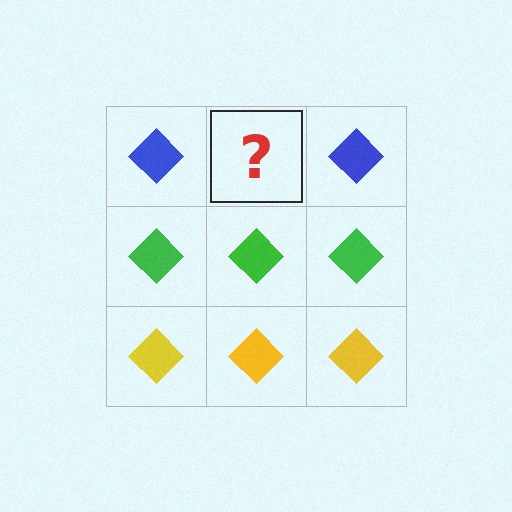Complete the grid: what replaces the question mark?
The question mark should be replaced with a blue diamond.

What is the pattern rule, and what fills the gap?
The rule is that each row has a consistent color. The gap should be filled with a blue diamond.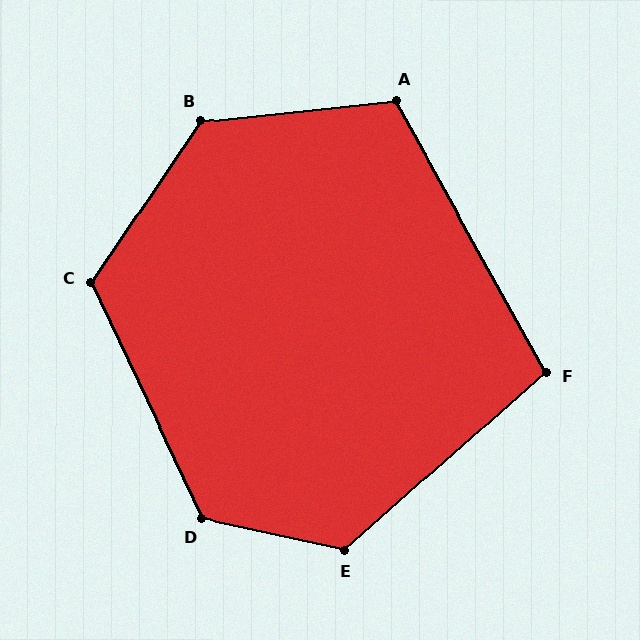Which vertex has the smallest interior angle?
F, at approximately 103 degrees.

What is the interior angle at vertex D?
Approximately 127 degrees (obtuse).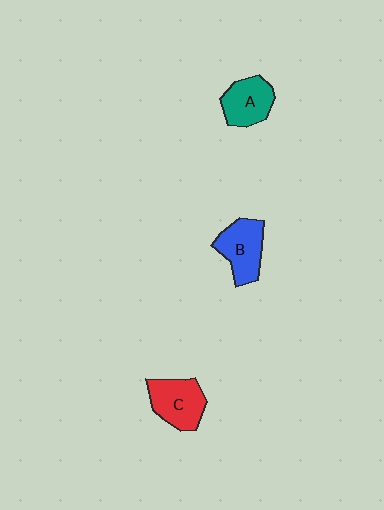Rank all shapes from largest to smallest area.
From largest to smallest: C (red), B (blue), A (teal).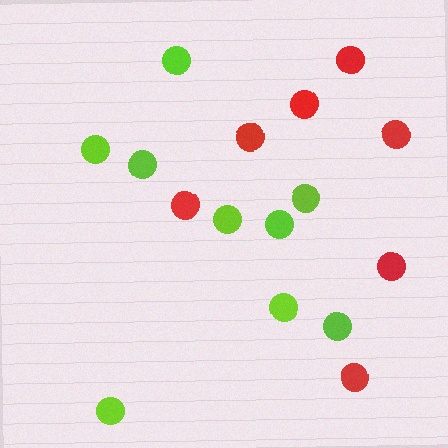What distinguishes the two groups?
There are 2 groups: one group of red circles (7) and one group of lime circles (9).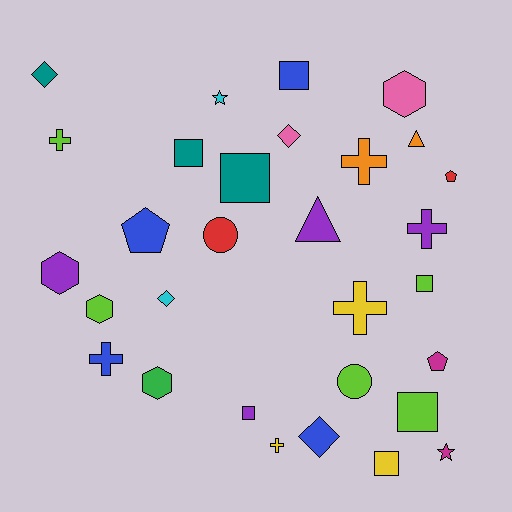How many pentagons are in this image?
There are 3 pentagons.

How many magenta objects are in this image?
There are 2 magenta objects.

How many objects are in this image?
There are 30 objects.